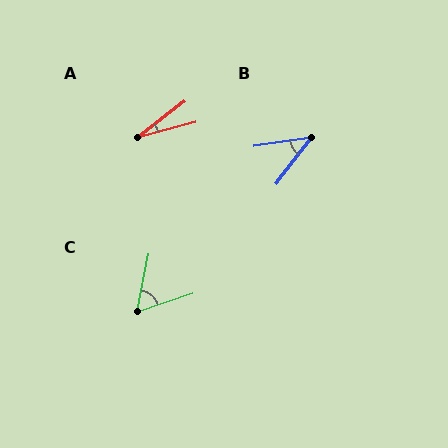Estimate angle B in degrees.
Approximately 45 degrees.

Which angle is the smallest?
A, at approximately 23 degrees.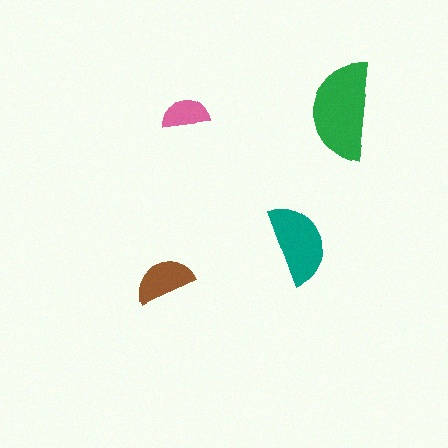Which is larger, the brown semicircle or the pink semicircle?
The brown one.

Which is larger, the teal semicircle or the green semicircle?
The green one.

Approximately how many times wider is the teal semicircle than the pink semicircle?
About 1.5 times wider.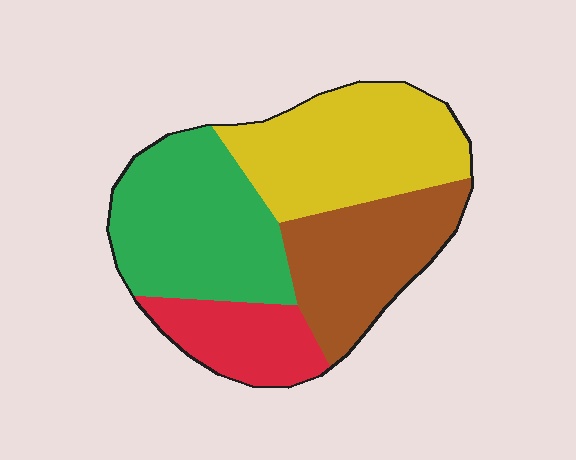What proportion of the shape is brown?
Brown takes up about one quarter (1/4) of the shape.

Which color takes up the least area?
Red, at roughly 15%.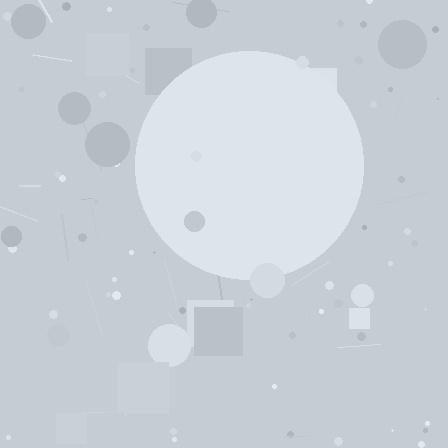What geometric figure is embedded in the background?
A circle is embedded in the background.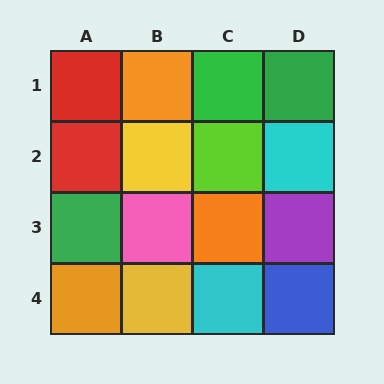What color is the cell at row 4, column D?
Blue.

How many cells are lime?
1 cell is lime.